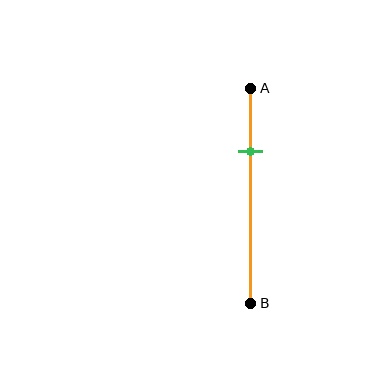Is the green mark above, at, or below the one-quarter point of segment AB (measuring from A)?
The green mark is below the one-quarter point of segment AB.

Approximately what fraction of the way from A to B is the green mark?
The green mark is approximately 30% of the way from A to B.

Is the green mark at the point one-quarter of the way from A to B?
No, the mark is at about 30% from A, not at the 25% one-quarter point.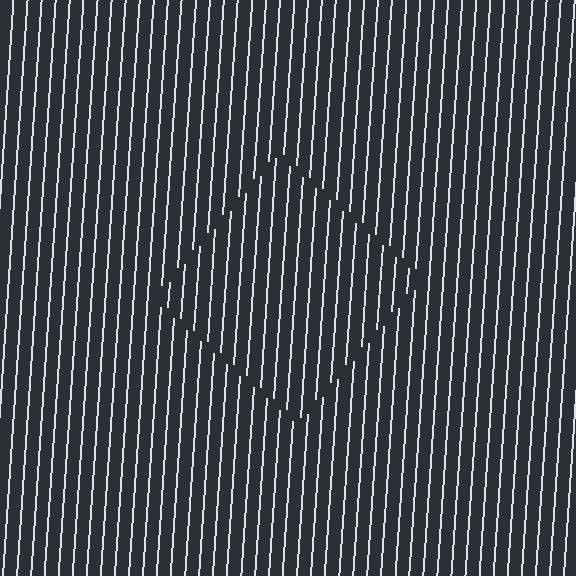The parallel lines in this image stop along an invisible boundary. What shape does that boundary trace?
An illusory square. The interior of the shape contains the same grating, shifted by half a period — the contour is defined by the phase discontinuity where line-ends from the inner and outer gratings abut.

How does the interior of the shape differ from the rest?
The interior of the shape contains the same grating, shifted by half a period — the contour is defined by the phase discontinuity where line-ends from the inner and outer gratings abut.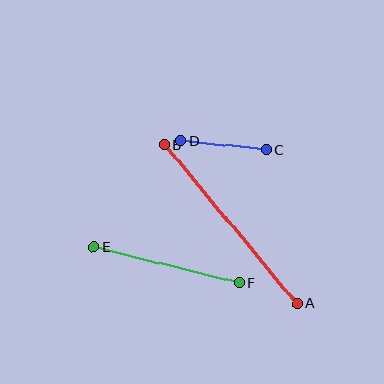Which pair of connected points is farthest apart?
Points A and B are farthest apart.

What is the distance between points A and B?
The distance is approximately 207 pixels.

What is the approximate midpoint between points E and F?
The midpoint is at approximately (166, 265) pixels.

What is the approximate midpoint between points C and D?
The midpoint is at approximately (224, 145) pixels.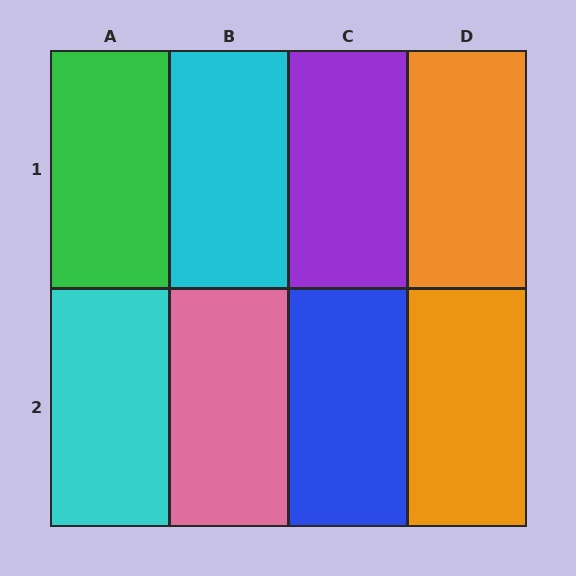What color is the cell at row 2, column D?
Orange.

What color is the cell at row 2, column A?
Cyan.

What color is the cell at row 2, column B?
Pink.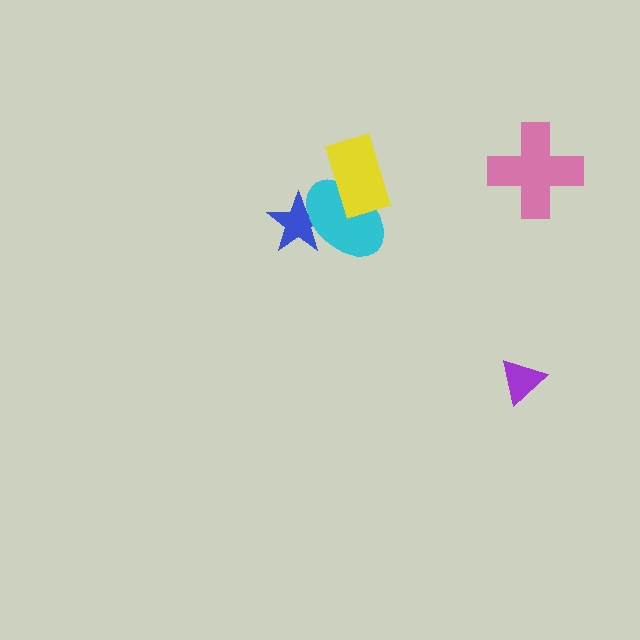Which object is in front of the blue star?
The cyan ellipse is in front of the blue star.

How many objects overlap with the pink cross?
0 objects overlap with the pink cross.